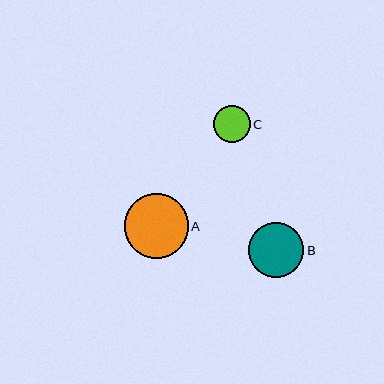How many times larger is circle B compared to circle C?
Circle B is approximately 1.5 times the size of circle C.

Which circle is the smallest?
Circle C is the smallest with a size of approximately 37 pixels.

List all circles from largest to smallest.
From largest to smallest: A, B, C.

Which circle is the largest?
Circle A is the largest with a size of approximately 64 pixels.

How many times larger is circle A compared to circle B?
Circle A is approximately 1.2 times the size of circle B.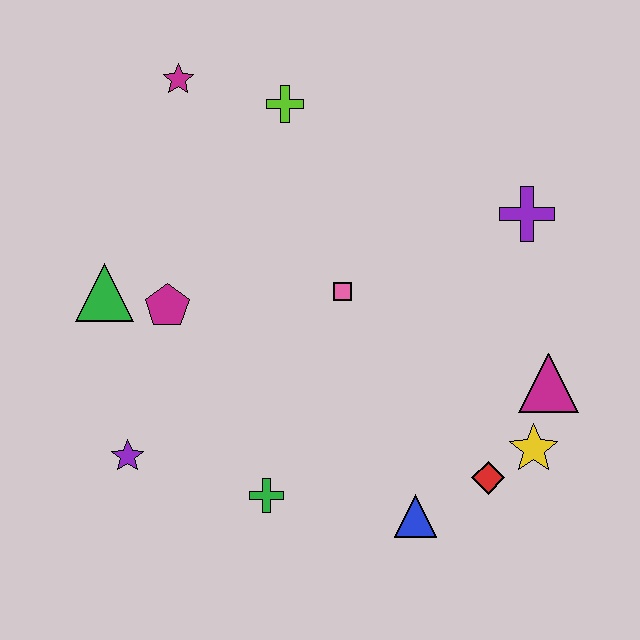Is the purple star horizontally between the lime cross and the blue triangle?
No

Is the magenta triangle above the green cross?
Yes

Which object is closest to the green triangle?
The magenta pentagon is closest to the green triangle.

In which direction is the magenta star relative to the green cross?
The magenta star is above the green cross.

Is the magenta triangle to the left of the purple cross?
No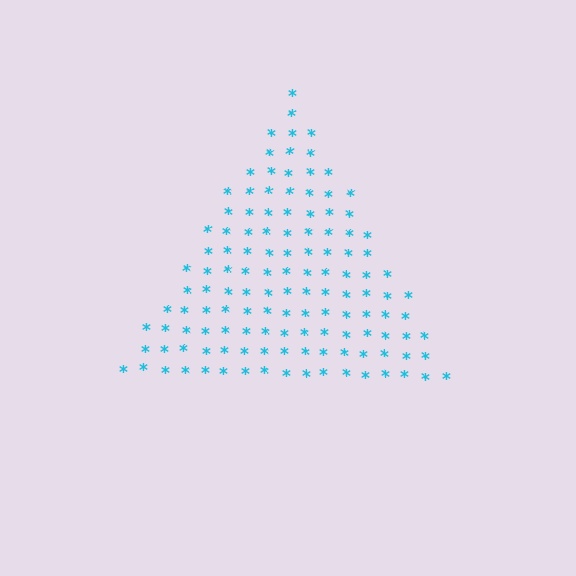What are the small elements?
The small elements are asterisks.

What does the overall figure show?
The overall figure shows a triangle.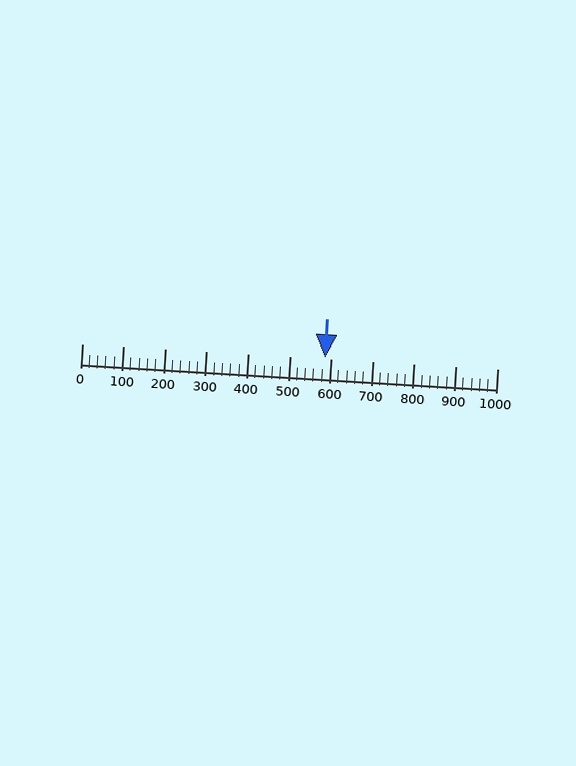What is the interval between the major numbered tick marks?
The major tick marks are spaced 100 units apart.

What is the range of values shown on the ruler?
The ruler shows values from 0 to 1000.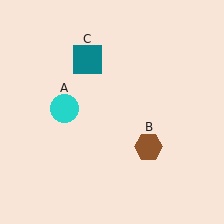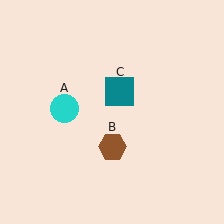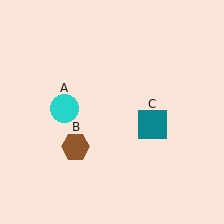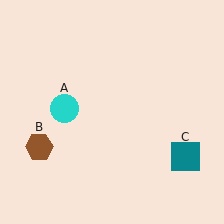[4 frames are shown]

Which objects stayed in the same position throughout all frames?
Cyan circle (object A) remained stationary.